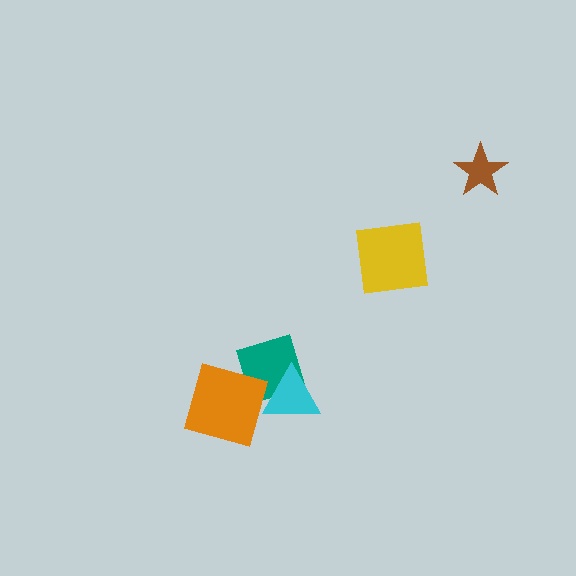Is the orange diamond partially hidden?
Yes, it is partially covered by another shape.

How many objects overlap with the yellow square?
0 objects overlap with the yellow square.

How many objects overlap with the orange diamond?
2 objects overlap with the orange diamond.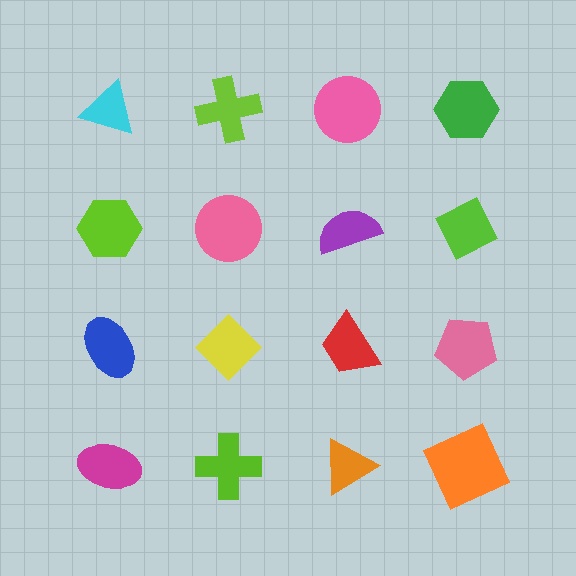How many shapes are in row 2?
4 shapes.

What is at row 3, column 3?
A red trapezoid.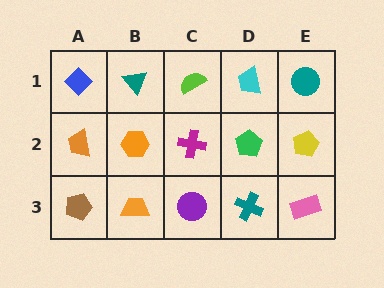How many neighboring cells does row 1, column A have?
2.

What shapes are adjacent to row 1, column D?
A green pentagon (row 2, column D), a lime semicircle (row 1, column C), a teal circle (row 1, column E).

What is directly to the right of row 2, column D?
A yellow pentagon.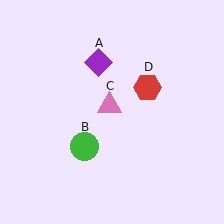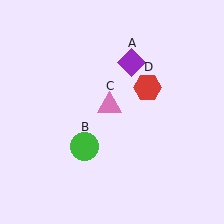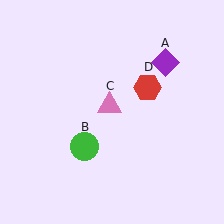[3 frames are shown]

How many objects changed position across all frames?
1 object changed position: purple diamond (object A).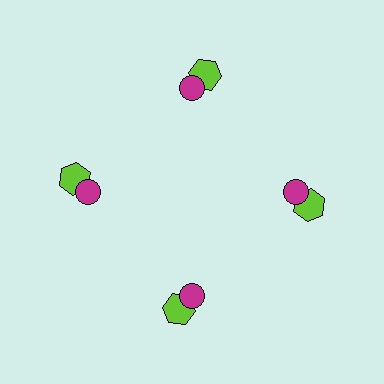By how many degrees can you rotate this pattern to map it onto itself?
The pattern maps onto itself every 90 degrees of rotation.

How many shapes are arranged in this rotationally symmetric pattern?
There are 8 shapes, arranged in 4 groups of 2.